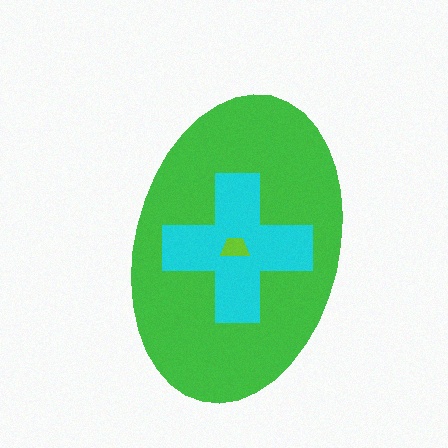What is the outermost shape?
The green ellipse.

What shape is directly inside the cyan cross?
The lime trapezoid.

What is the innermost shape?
The lime trapezoid.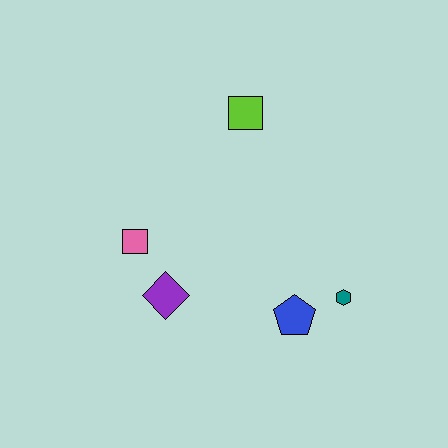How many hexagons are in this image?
There is 1 hexagon.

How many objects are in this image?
There are 5 objects.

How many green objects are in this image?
There are no green objects.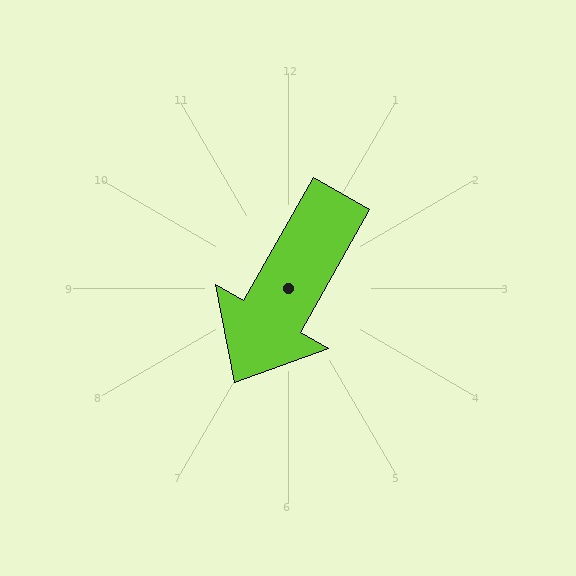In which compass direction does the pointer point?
Southwest.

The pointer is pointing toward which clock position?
Roughly 7 o'clock.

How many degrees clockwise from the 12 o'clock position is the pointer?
Approximately 210 degrees.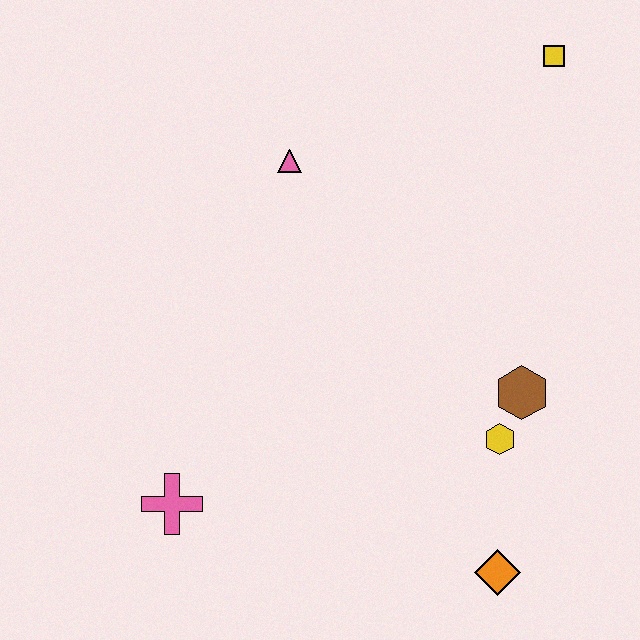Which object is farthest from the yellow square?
The pink cross is farthest from the yellow square.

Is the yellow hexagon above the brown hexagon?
No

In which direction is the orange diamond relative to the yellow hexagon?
The orange diamond is below the yellow hexagon.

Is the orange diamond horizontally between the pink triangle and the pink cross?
No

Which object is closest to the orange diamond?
The yellow hexagon is closest to the orange diamond.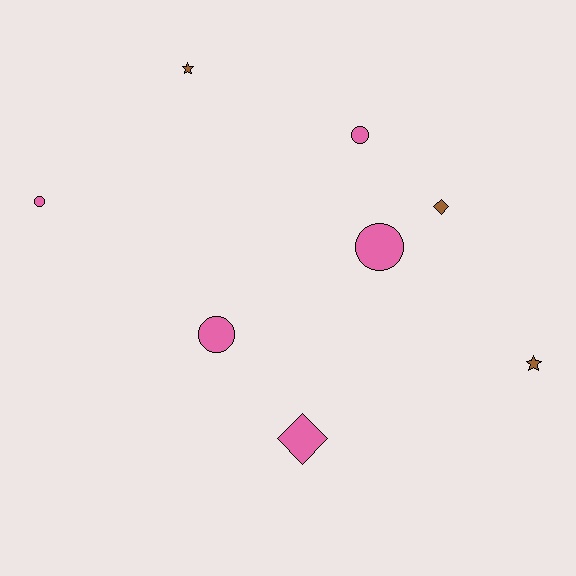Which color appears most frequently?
Pink, with 5 objects.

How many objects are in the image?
There are 8 objects.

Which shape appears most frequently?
Circle, with 4 objects.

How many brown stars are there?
There are 2 brown stars.